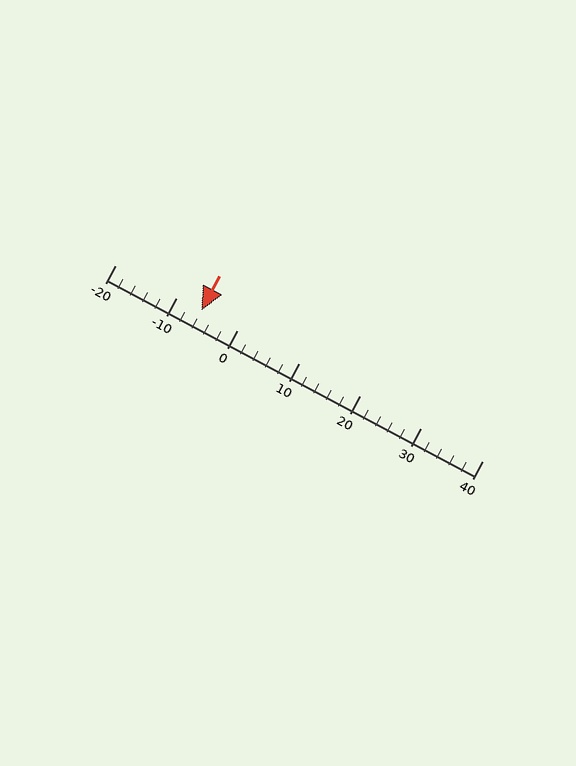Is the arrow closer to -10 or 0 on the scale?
The arrow is closer to -10.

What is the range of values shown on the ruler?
The ruler shows values from -20 to 40.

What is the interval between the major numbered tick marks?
The major tick marks are spaced 10 units apart.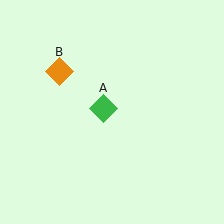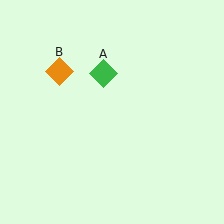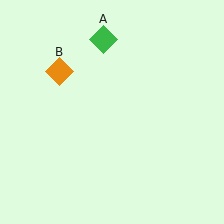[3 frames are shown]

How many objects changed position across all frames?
1 object changed position: green diamond (object A).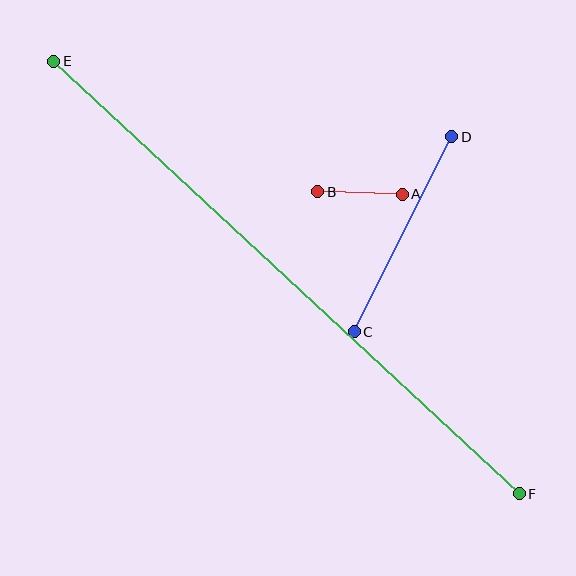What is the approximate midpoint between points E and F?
The midpoint is at approximately (286, 277) pixels.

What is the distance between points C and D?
The distance is approximately 218 pixels.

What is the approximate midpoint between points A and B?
The midpoint is at approximately (360, 193) pixels.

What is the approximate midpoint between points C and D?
The midpoint is at approximately (403, 234) pixels.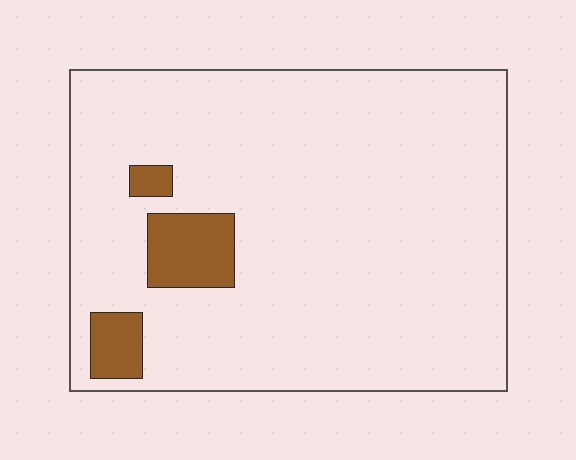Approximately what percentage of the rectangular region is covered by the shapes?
Approximately 10%.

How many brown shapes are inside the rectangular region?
3.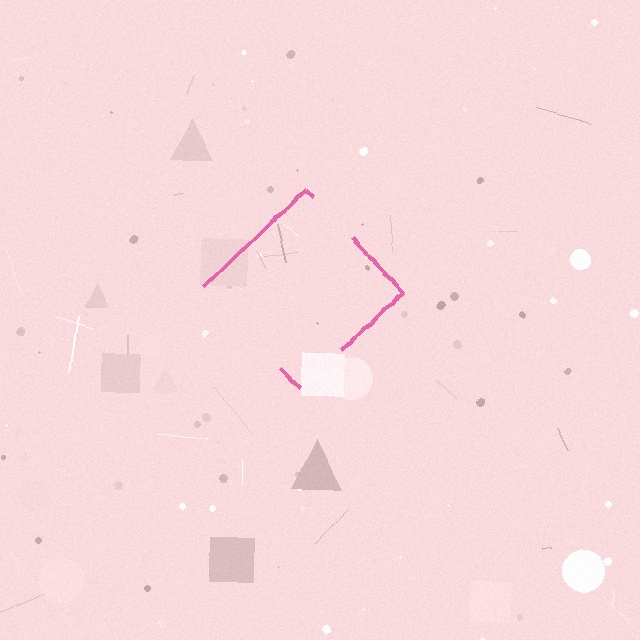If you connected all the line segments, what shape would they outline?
They would outline a diamond.